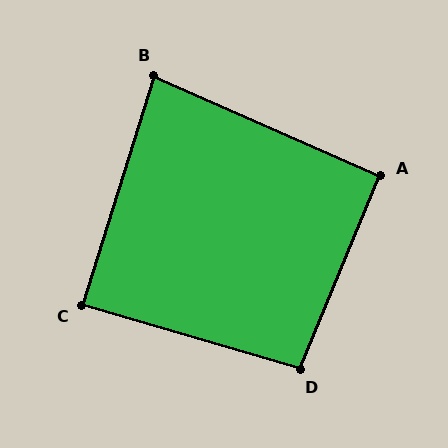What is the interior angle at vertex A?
Approximately 91 degrees (approximately right).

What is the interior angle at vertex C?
Approximately 89 degrees (approximately right).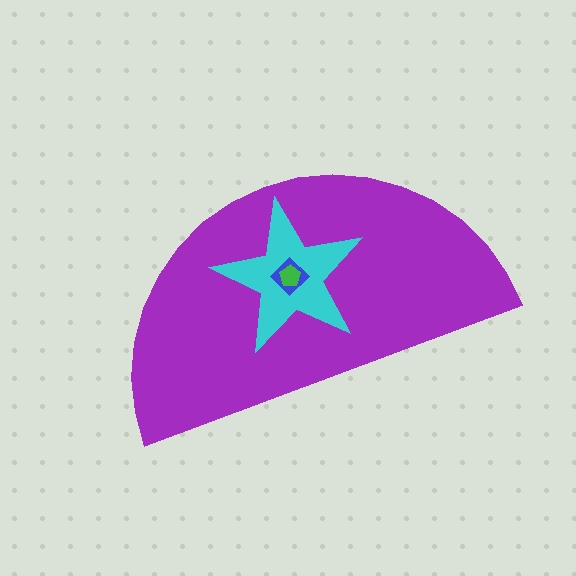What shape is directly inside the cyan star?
The blue diamond.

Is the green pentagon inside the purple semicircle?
Yes.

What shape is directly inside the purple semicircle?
The cyan star.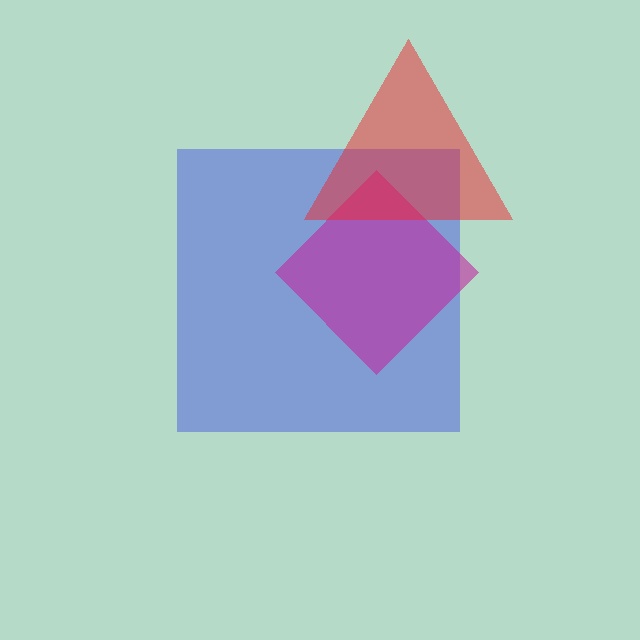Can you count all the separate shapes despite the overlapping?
Yes, there are 3 separate shapes.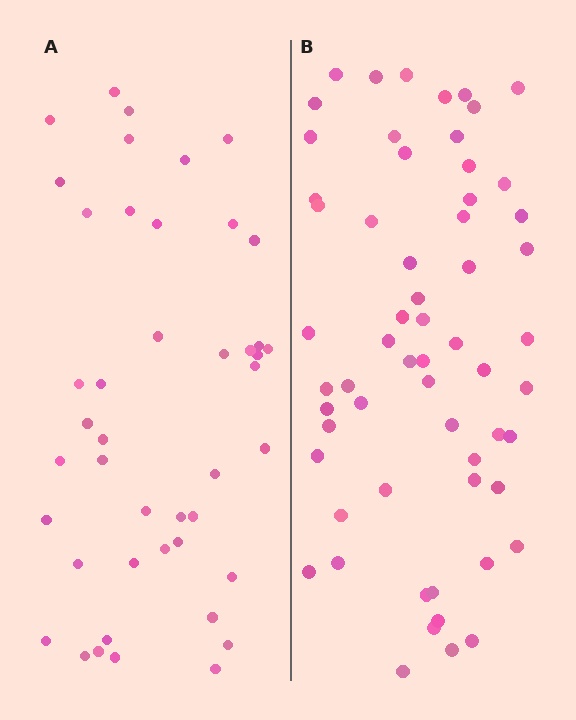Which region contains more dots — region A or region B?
Region B (the right region) has more dots.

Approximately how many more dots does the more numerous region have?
Region B has approximately 15 more dots than region A.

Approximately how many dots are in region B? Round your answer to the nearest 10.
About 60 dots.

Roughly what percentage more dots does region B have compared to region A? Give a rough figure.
About 35% more.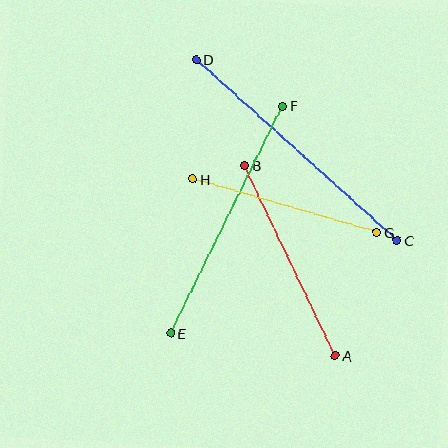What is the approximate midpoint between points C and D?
The midpoint is at approximately (297, 150) pixels.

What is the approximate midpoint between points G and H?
The midpoint is at approximately (285, 206) pixels.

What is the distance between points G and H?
The distance is approximately 191 pixels.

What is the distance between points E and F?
The distance is approximately 254 pixels.